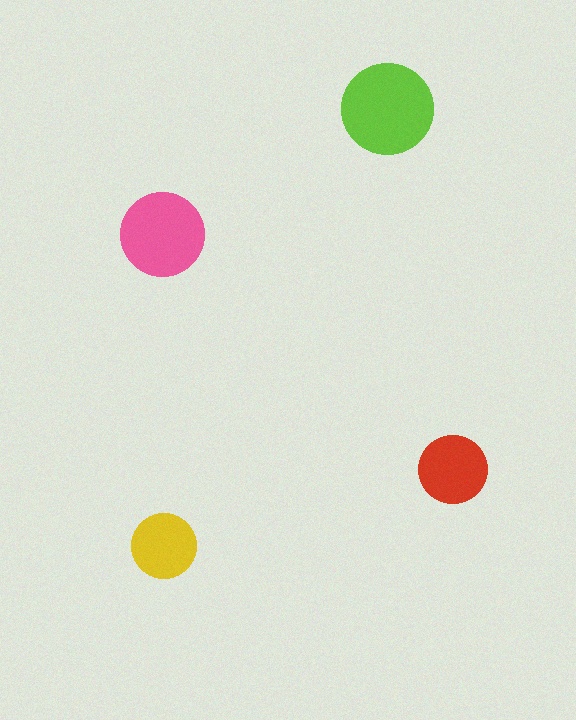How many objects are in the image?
There are 4 objects in the image.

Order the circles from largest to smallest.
the lime one, the pink one, the red one, the yellow one.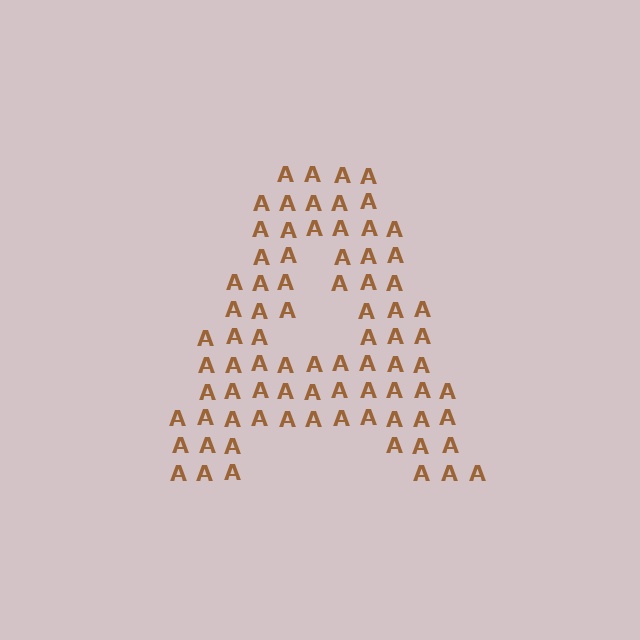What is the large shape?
The large shape is the letter A.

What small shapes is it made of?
It is made of small letter A's.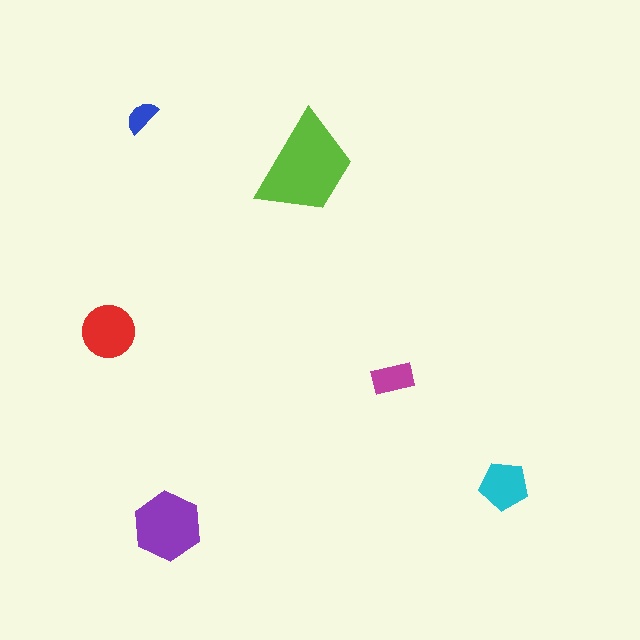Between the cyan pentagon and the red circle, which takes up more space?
The red circle.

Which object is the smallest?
The blue semicircle.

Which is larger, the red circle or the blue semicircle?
The red circle.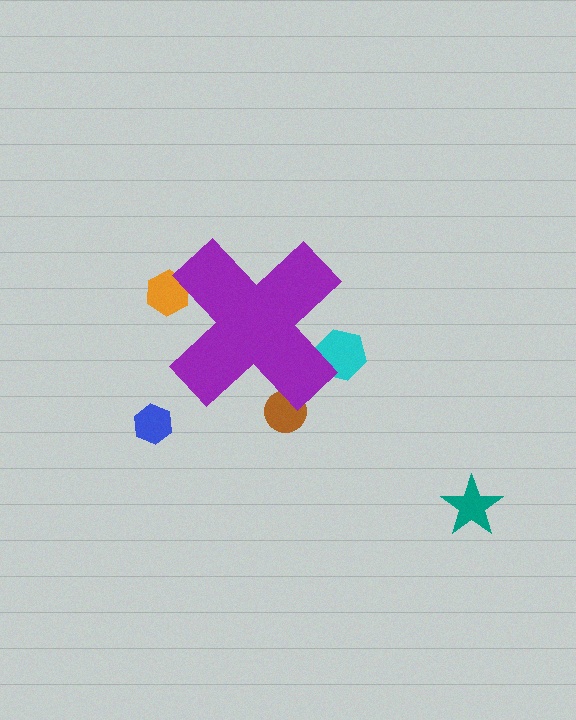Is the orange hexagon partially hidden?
Yes, the orange hexagon is partially hidden behind the purple cross.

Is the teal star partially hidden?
No, the teal star is fully visible.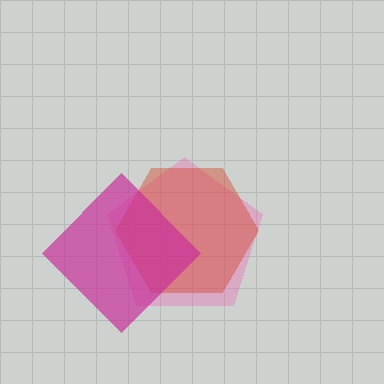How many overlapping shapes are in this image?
There are 3 overlapping shapes in the image.